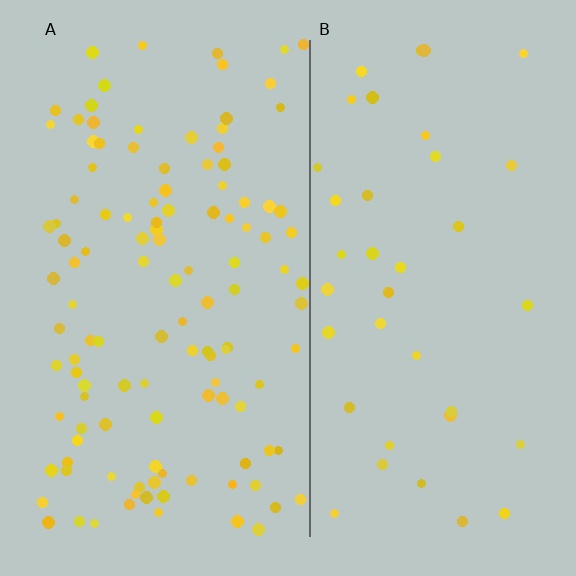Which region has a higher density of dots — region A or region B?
A (the left).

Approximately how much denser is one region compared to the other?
Approximately 3.0× — region A over region B.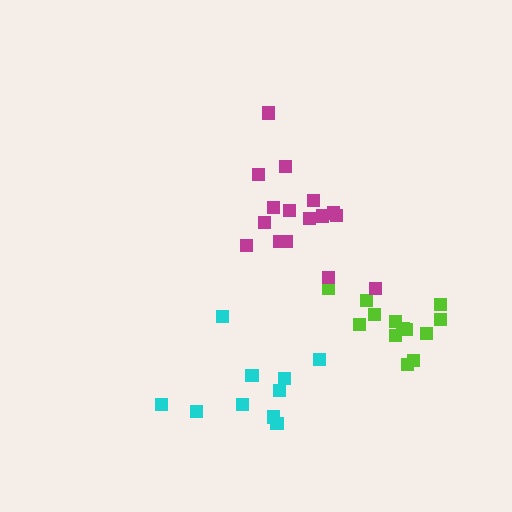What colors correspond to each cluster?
The clusters are colored: lime, cyan, magenta.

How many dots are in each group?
Group 1: 13 dots, Group 2: 10 dots, Group 3: 16 dots (39 total).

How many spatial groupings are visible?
There are 3 spatial groupings.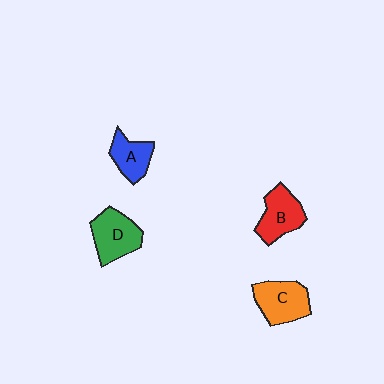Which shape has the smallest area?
Shape A (blue).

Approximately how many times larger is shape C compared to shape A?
Approximately 1.4 times.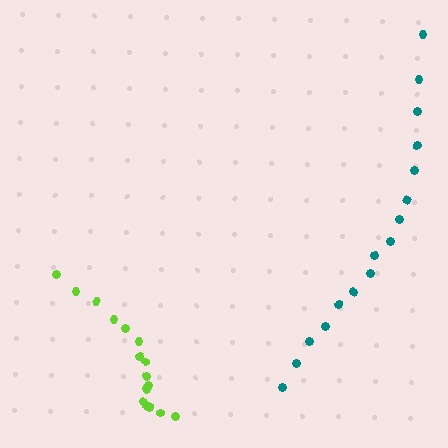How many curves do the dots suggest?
There are 2 distinct paths.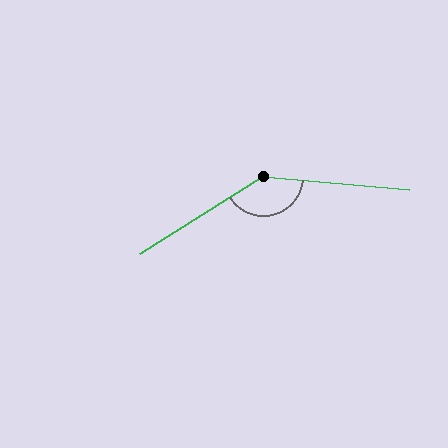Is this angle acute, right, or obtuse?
It is obtuse.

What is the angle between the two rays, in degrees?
Approximately 143 degrees.